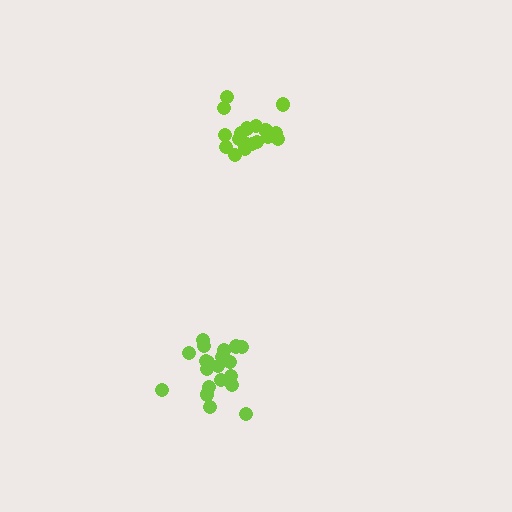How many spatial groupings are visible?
There are 2 spatial groupings.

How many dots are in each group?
Group 1: 20 dots, Group 2: 18 dots (38 total).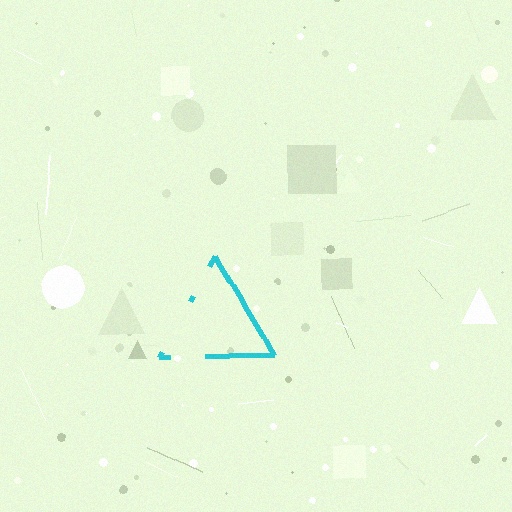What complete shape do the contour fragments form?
The contour fragments form a triangle.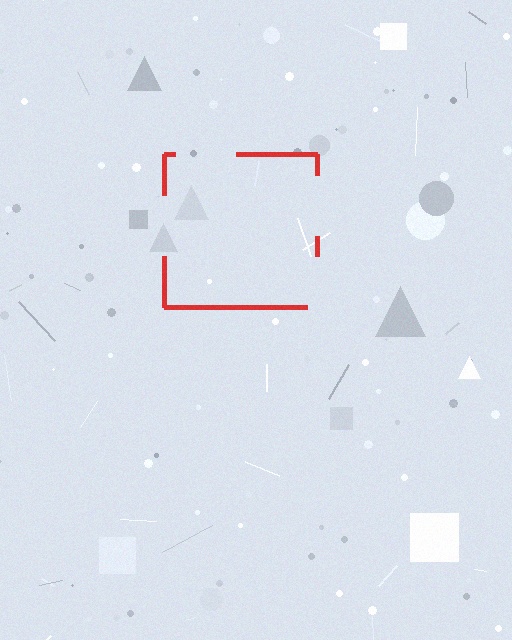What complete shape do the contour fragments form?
The contour fragments form a square.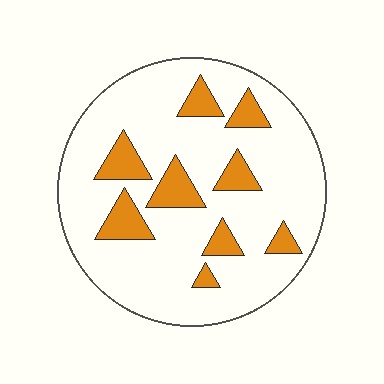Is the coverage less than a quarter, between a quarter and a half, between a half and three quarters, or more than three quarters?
Less than a quarter.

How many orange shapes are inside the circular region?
9.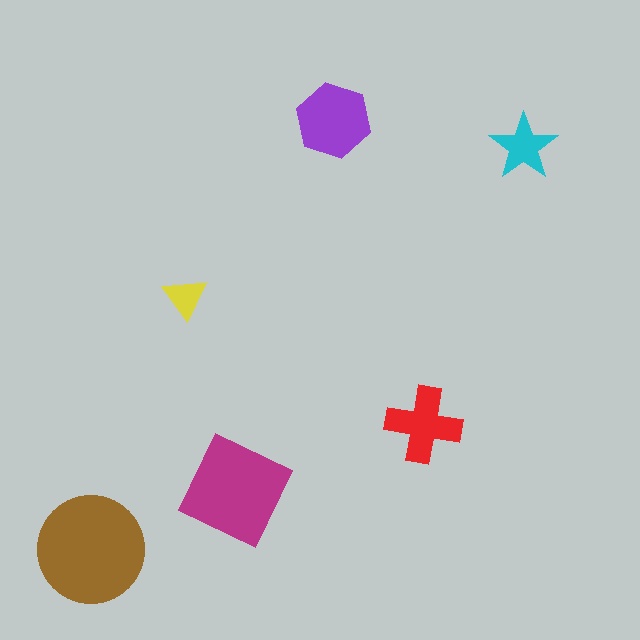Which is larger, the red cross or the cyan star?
The red cross.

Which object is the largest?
The brown circle.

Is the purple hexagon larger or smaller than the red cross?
Larger.